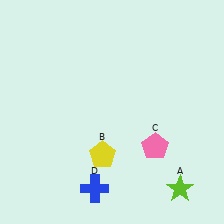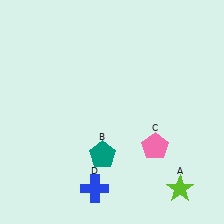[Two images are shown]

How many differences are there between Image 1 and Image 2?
There is 1 difference between the two images.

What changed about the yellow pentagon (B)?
In Image 1, B is yellow. In Image 2, it changed to teal.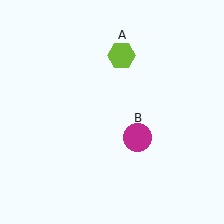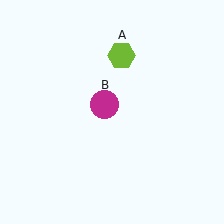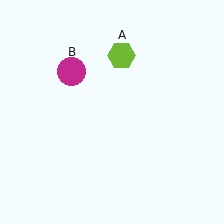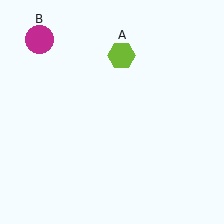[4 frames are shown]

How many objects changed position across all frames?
1 object changed position: magenta circle (object B).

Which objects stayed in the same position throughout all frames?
Lime hexagon (object A) remained stationary.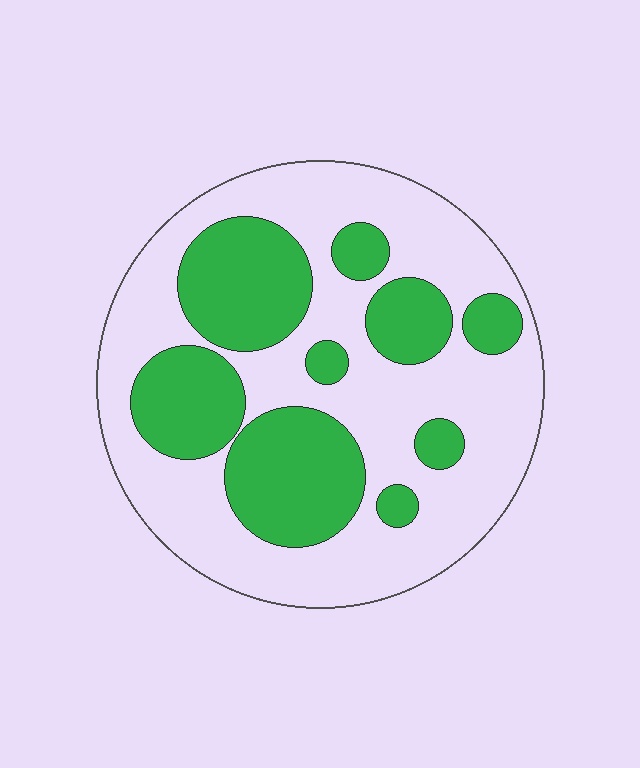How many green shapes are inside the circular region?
9.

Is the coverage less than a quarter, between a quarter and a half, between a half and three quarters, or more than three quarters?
Between a quarter and a half.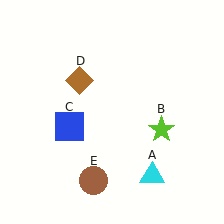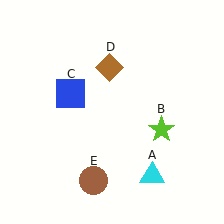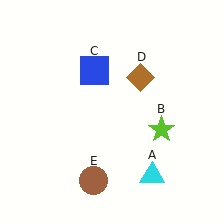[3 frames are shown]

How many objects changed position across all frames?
2 objects changed position: blue square (object C), brown diamond (object D).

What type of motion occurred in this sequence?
The blue square (object C), brown diamond (object D) rotated clockwise around the center of the scene.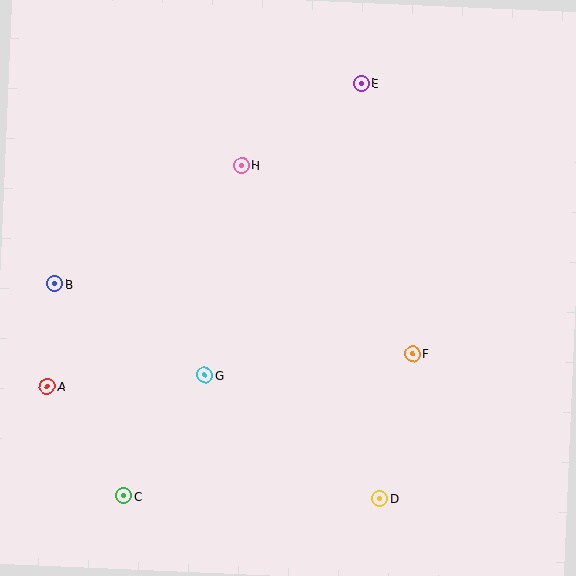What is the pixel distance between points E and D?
The distance between E and D is 416 pixels.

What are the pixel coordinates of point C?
Point C is at (124, 496).